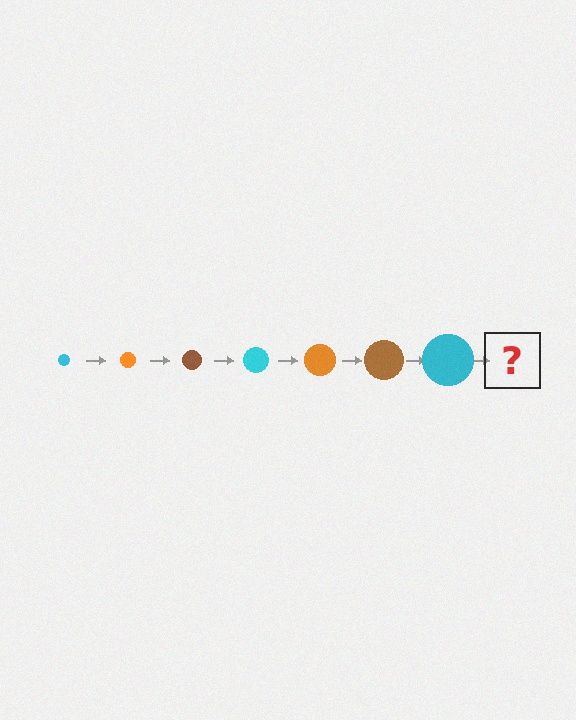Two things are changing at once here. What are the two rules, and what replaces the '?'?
The two rules are that the circle grows larger each step and the color cycles through cyan, orange, and brown. The '?' should be an orange circle, larger than the previous one.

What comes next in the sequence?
The next element should be an orange circle, larger than the previous one.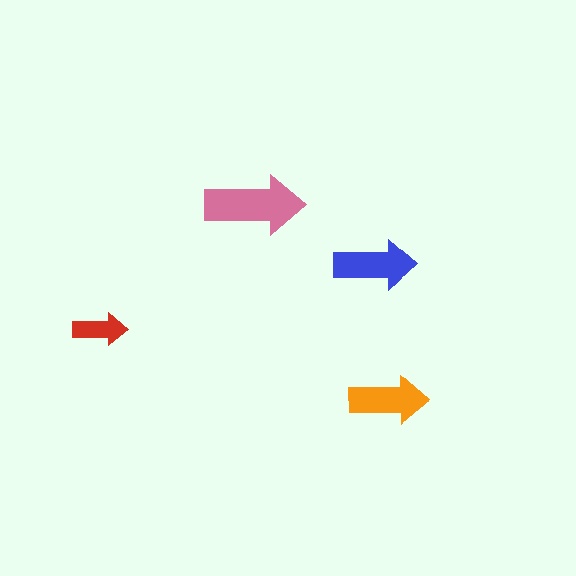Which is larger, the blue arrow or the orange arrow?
The blue one.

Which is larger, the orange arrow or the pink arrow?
The pink one.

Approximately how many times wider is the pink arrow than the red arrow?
About 2 times wider.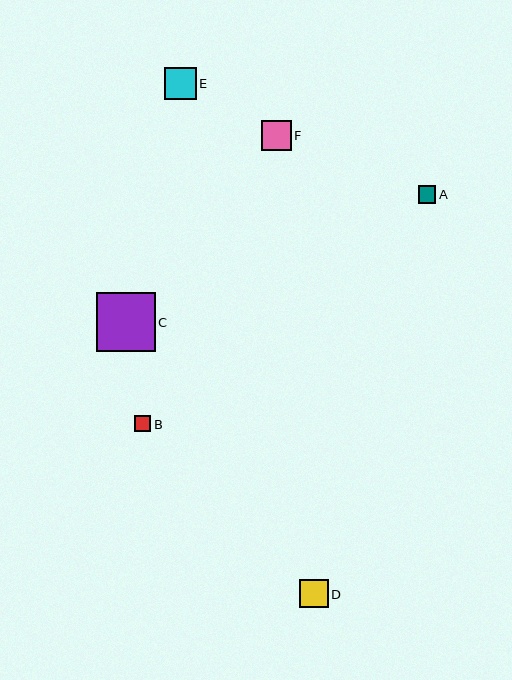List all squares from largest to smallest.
From largest to smallest: C, E, F, D, A, B.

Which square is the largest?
Square C is the largest with a size of approximately 58 pixels.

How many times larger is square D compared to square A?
Square D is approximately 1.6 times the size of square A.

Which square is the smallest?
Square B is the smallest with a size of approximately 16 pixels.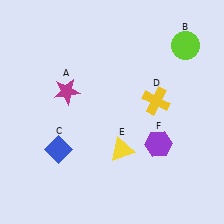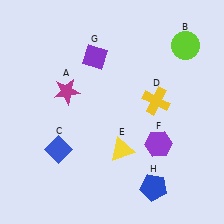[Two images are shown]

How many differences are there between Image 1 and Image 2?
There are 2 differences between the two images.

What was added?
A purple diamond (G), a blue pentagon (H) were added in Image 2.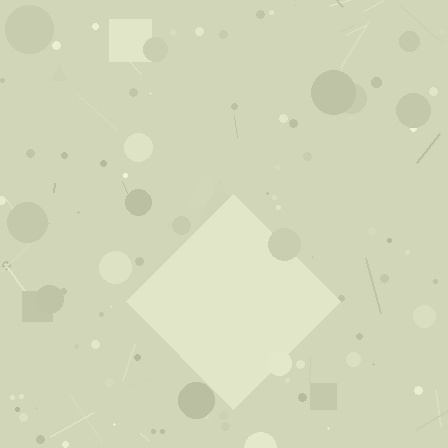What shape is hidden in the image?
A diamond is hidden in the image.